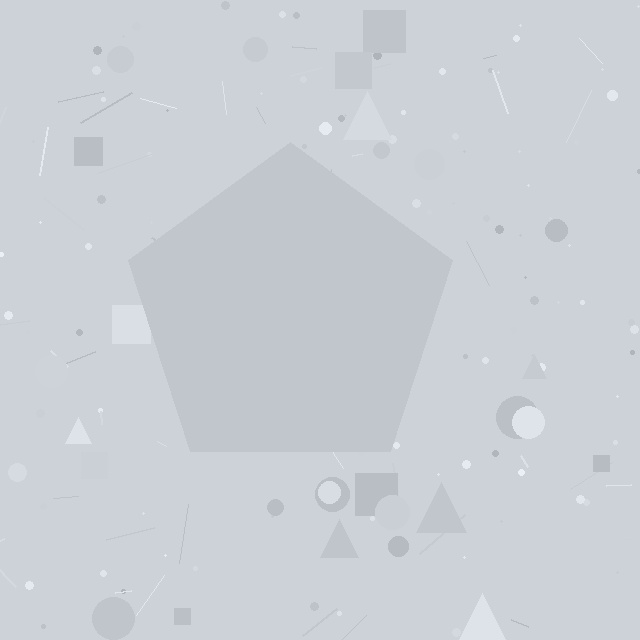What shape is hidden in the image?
A pentagon is hidden in the image.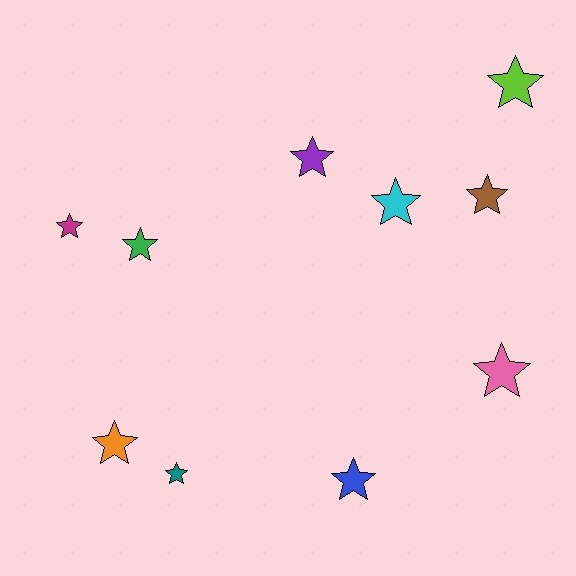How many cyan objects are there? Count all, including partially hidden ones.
There is 1 cyan object.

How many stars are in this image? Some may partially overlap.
There are 10 stars.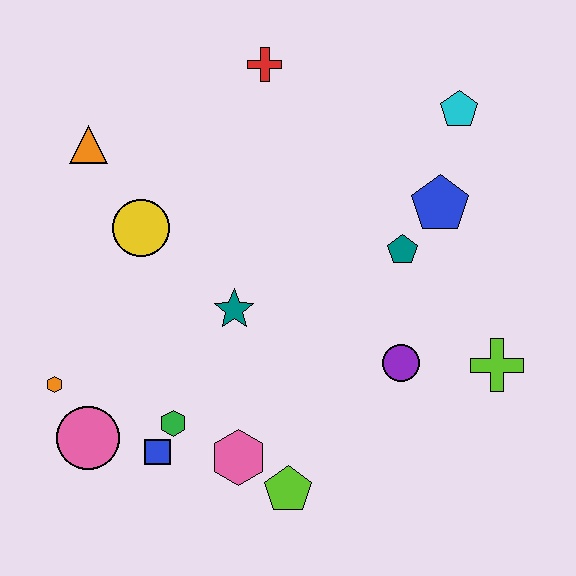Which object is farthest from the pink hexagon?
The cyan pentagon is farthest from the pink hexagon.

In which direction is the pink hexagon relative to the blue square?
The pink hexagon is to the right of the blue square.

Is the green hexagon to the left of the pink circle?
No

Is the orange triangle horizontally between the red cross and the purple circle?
No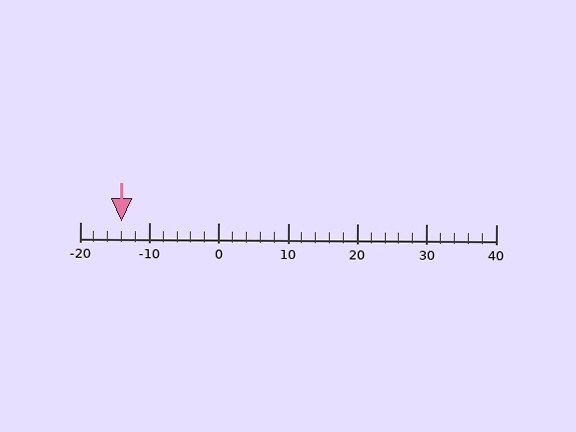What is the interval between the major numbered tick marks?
The major tick marks are spaced 10 units apart.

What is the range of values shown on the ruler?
The ruler shows values from -20 to 40.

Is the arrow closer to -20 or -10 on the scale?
The arrow is closer to -10.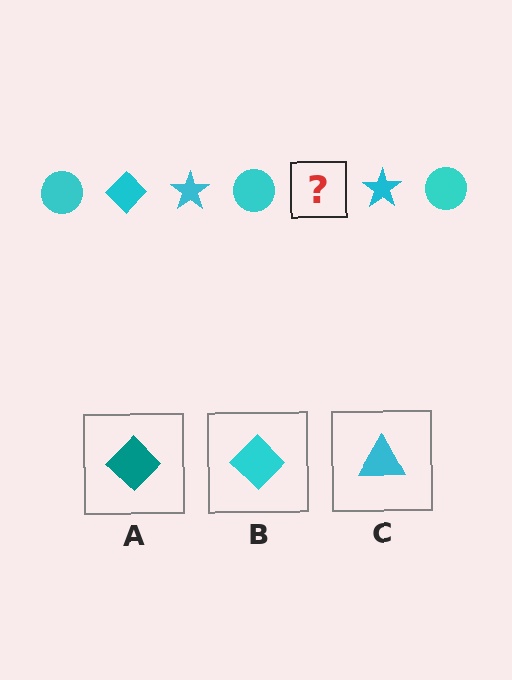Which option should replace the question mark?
Option B.